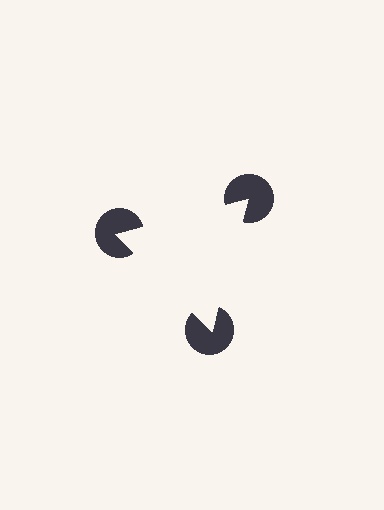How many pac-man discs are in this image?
There are 3 — one at each vertex of the illusory triangle.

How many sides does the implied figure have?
3 sides.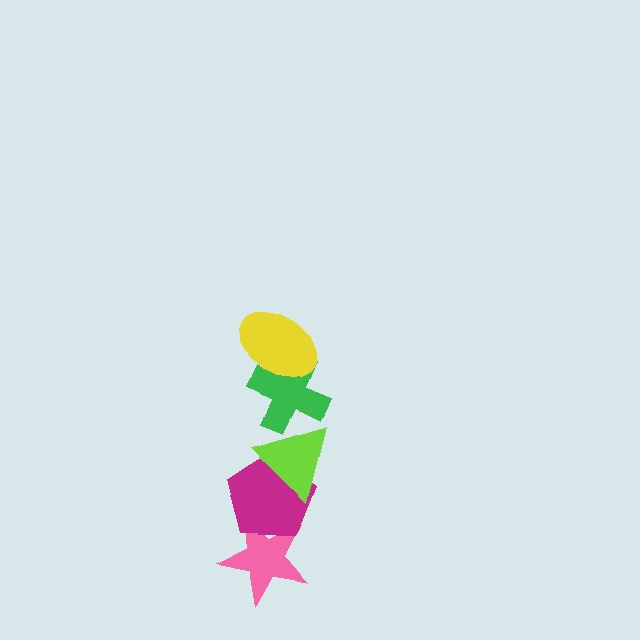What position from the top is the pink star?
The pink star is 5th from the top.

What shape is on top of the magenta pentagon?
The lime triangle is on top of the magenta pentagon.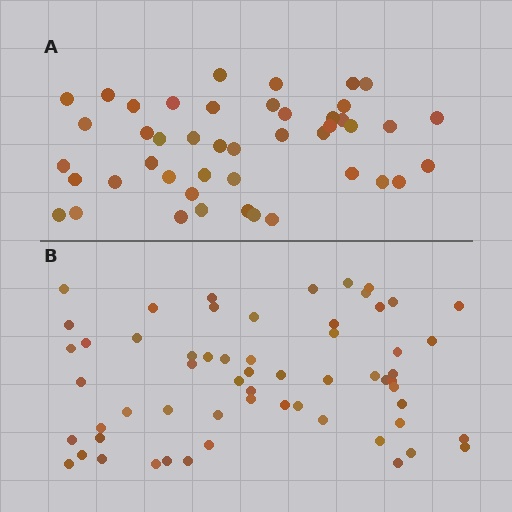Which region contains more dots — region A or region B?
Region B (the bottom region) has more dots.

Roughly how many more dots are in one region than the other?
Region B has approximately 15 more dots than region A.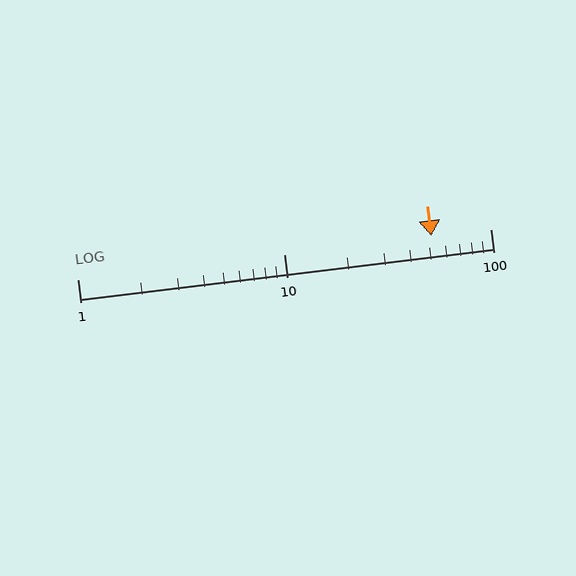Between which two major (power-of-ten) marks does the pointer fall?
The pointer is between 10 and 100.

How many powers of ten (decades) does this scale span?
The scale spans 2 decades, from 1 to 100.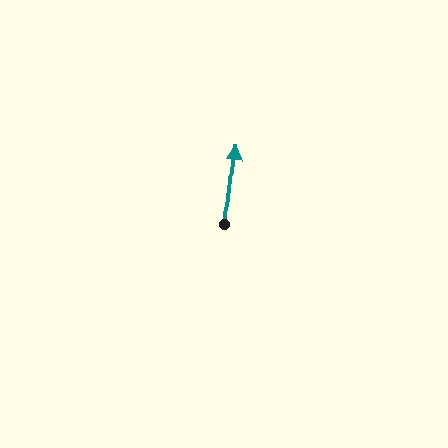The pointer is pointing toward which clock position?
Roughly 12 o'clock.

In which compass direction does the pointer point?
North.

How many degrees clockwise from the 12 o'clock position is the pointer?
Approximately 7 degrees.